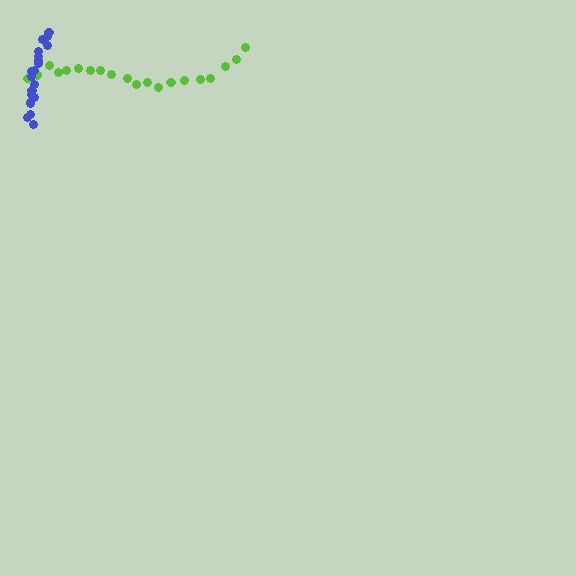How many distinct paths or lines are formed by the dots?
There are 2 distinct paths.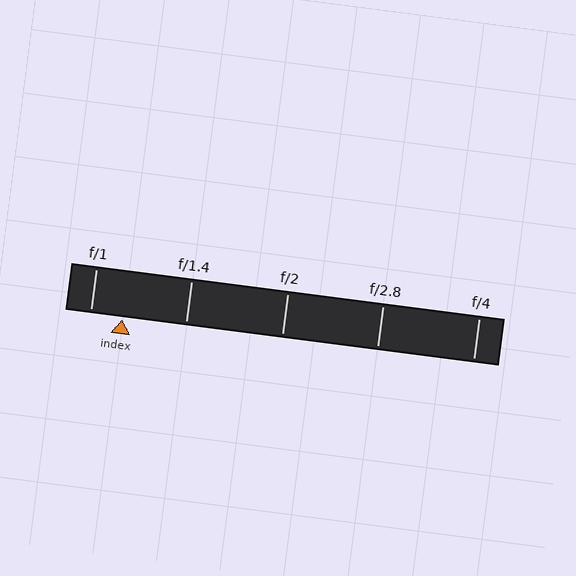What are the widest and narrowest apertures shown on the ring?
The widest aperture shown is f/1 and the narrowest is f/4.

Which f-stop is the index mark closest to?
The index mark is closest to f/1.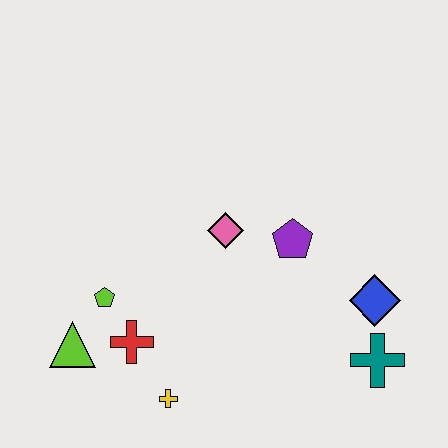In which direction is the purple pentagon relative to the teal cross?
The purple pentagon is above the teal cross.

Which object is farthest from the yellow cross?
The blue diamond is farthest from the yellow cross.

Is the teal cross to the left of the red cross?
No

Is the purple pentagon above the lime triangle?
Yes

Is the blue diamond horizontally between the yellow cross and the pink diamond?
No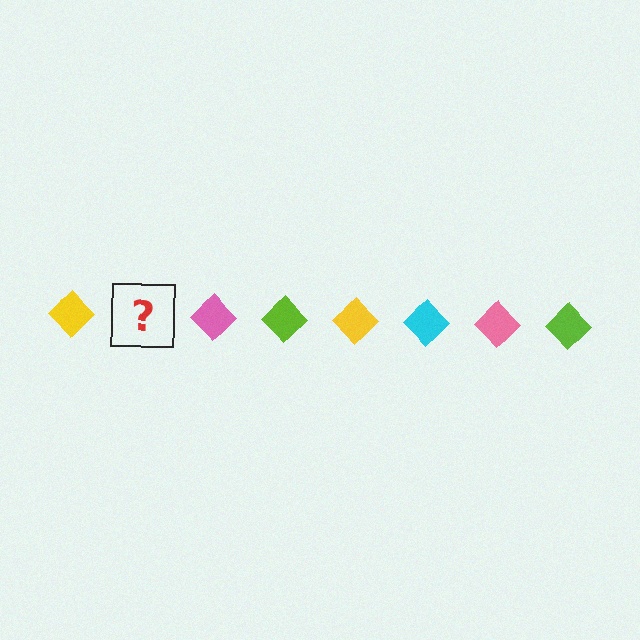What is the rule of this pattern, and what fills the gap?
The rule is that the pattern cycles through yellow, cyan, pink, lime diamonds. The gap should be filled with a cyan diamond.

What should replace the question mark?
The question mark should be replaced with a cyan diamond.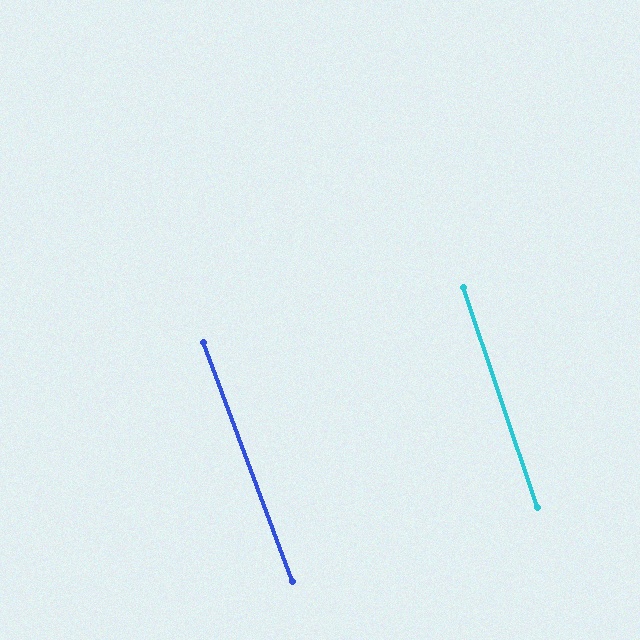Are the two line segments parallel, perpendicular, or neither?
Parallel — their directions differ by only 2.0°.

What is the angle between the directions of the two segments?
Approximately 2 degrees.